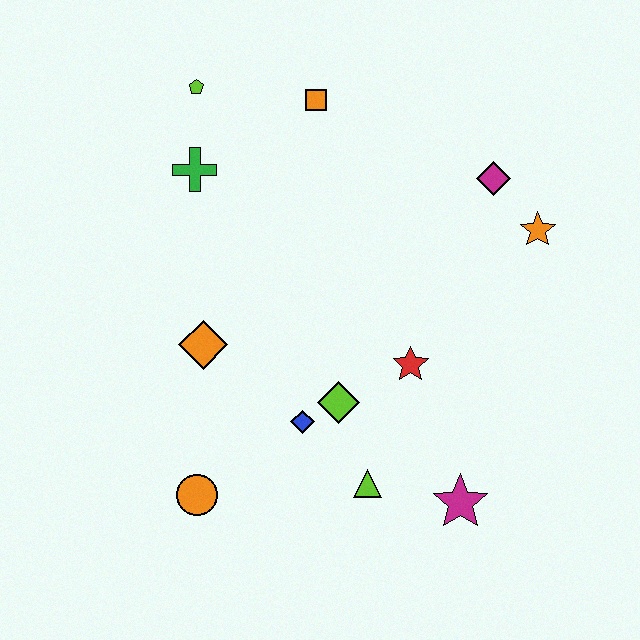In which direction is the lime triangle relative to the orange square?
The lime triangle is below the orange square.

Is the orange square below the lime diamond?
No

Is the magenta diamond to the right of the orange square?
Yes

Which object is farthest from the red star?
The lime pentagon is farthest from the red star.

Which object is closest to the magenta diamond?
The orange star is closest to the magenta diamond.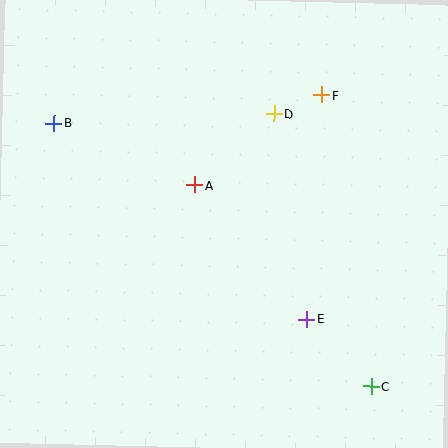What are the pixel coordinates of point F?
Point F is at (322, 95).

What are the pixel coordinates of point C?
Point C is at (372, 386).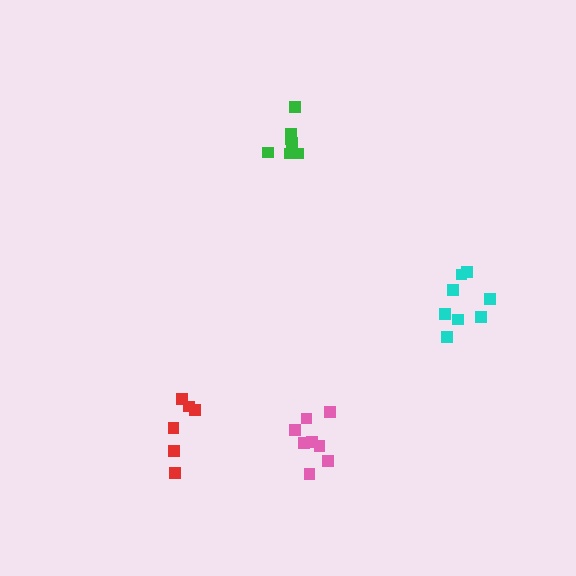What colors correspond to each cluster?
The clusters are colored: pink, cyan, red, green.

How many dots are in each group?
Group 1: 8 dots, Group 2: 8 dots, Group 3: 6 dots, Group 4: 7 dots (29 total).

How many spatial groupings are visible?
There are 4 spatial groupings.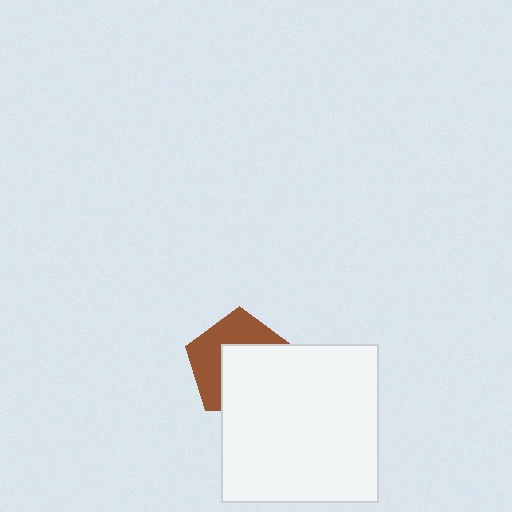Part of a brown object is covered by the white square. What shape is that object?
It is a pentagon.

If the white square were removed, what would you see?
You would see the complete brown pentagon.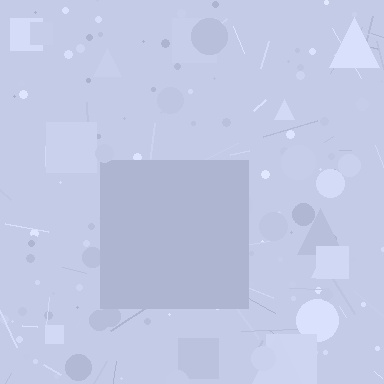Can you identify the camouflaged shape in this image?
The camouflaged shape is a square.